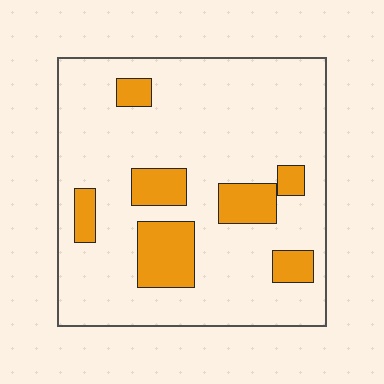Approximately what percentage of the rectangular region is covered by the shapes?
Approximately 20%.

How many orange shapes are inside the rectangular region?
7.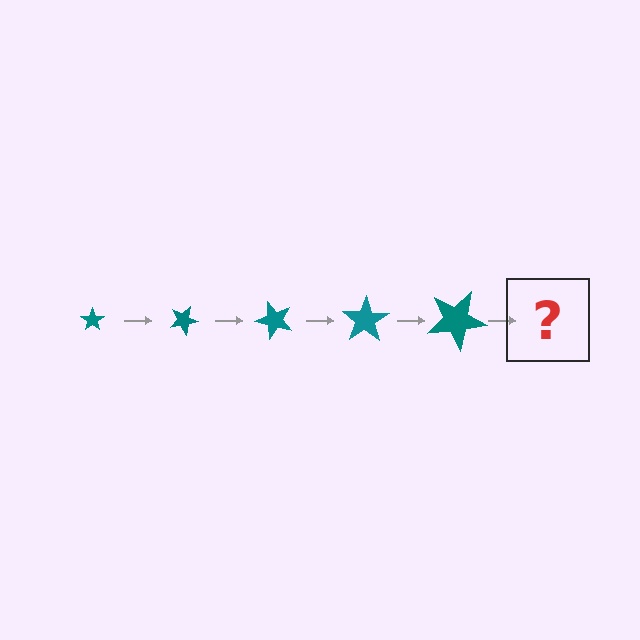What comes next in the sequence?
The next element should be a star, larger than the previous one and rotated 125 degrees from the start.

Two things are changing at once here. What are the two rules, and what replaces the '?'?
The two rules are that the star grows larger each step and it rotates 25 degrees each step. The '?' should be a star, larger than the previous one and rotated 125 degrees from the start.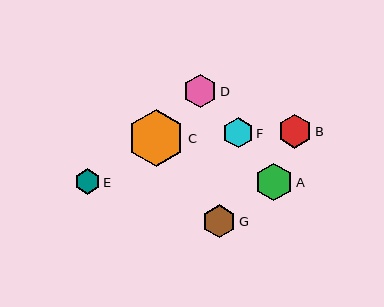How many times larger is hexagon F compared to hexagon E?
Hexagon F is approximately 1.2 times the size of hexagon E.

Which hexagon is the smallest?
Hexagon E is the smallest with a size of approximately 26 pixels.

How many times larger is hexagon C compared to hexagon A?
Hexagon C is approximately 1.5 times the size of hexagon A.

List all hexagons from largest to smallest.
From largest to smallest: C, A, B, D, G, F, E.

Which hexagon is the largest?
Hexagon C is the largest with a size of approximately 57 pixels.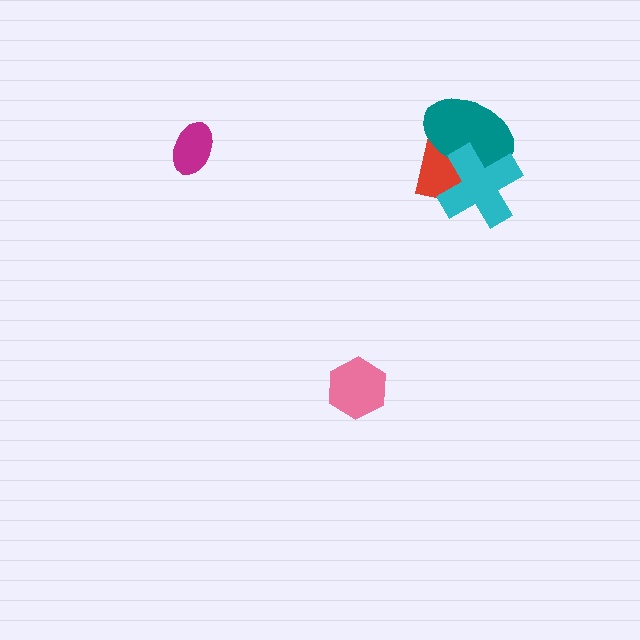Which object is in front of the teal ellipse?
The cyan cross is in front of the teal ellipse.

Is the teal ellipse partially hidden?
Yes, it is partially covered by another shape.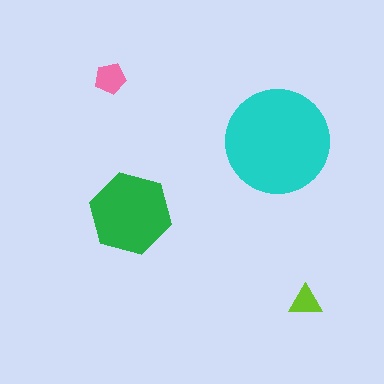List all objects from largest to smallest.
The cyan circle, the green hexagon, the pink pentagon, the lime triangle.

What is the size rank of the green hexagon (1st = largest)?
2nd.